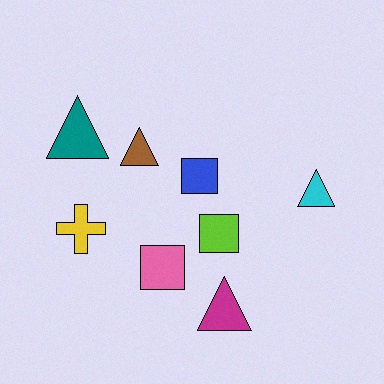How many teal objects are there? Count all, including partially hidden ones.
There is 1 teal object.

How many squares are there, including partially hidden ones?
There are 3 squares.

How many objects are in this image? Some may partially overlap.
There are 8 objects.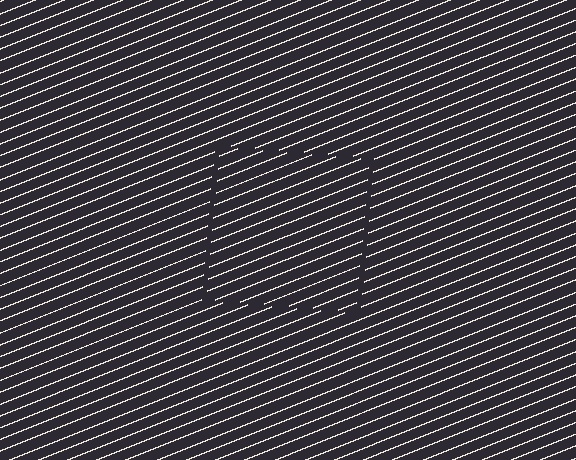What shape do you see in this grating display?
An illusory square. The interior of the shape contains the same grating, shifted by half a period — the contour is defined by the phase discontinuity where line-ends from the inner and outer gratings abut.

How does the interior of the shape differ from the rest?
The interior of the shape contains the same grating, shifted by half a period — the contour is defined by the phase discontinuity where line-ends from the inner and outer gratings abut.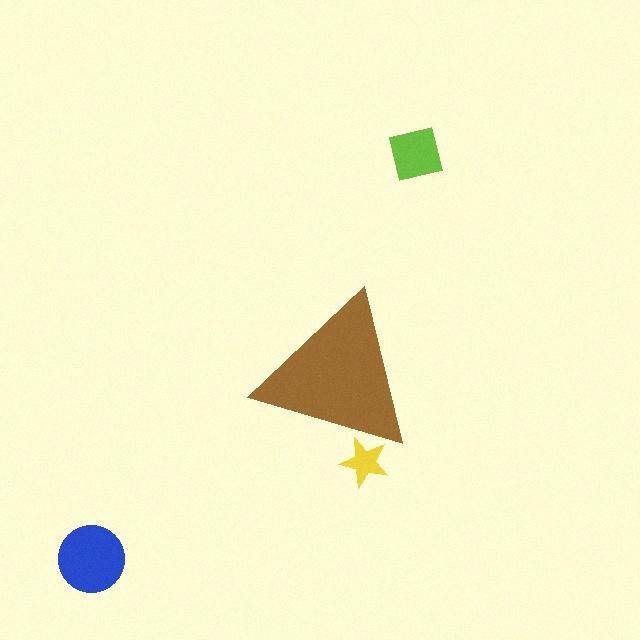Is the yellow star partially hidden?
Yes, the yellow star is partially hidden behind the brown triangle.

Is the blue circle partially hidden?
No, the blue circle is fully visible.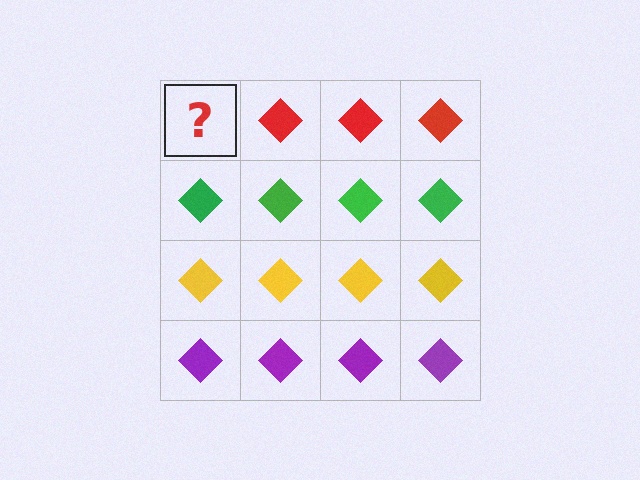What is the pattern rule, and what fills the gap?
The rule is that each row has a consistent color. The gap should be filled with a red diamond.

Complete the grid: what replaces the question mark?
The question mark should be replaced with a red diamond.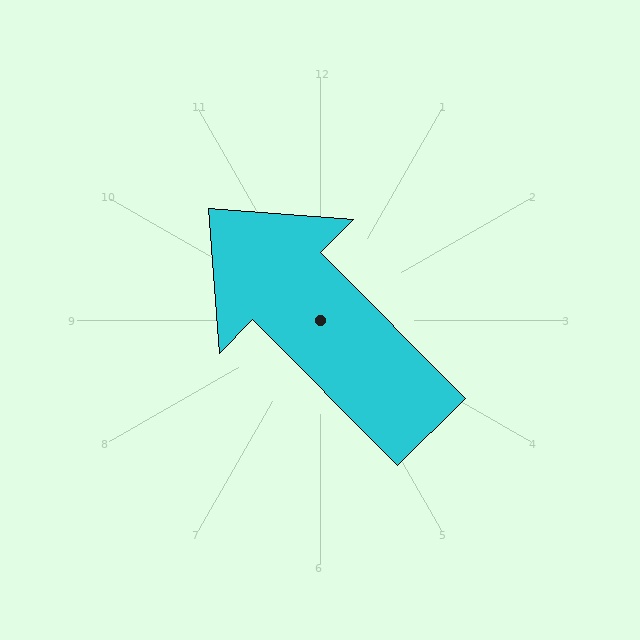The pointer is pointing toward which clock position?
Roughly 11 o'clock.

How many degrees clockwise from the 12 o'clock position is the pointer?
Approximately 315 degrees.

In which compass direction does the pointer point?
Northwest.